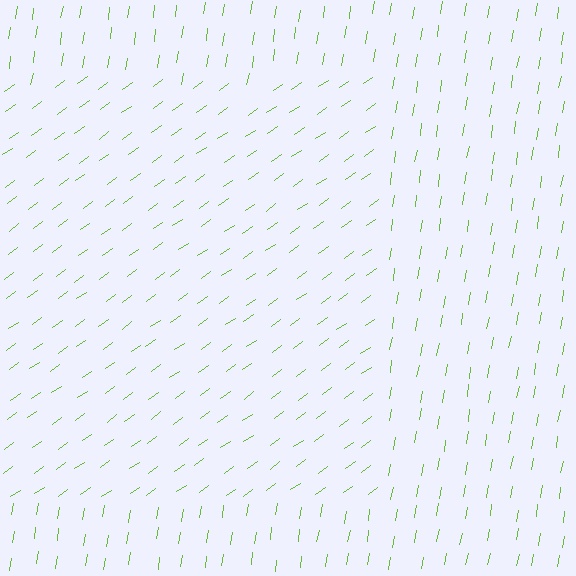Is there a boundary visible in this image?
Yes, there is a texture boundary formed by a change in line orientation.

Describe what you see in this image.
The image is filled with small lime line segments. A rectangle region in the image has lines oriented differently from the surrounding lines, creating a visible texture boundary.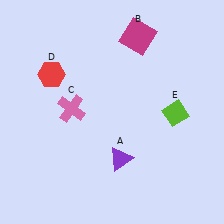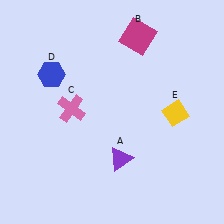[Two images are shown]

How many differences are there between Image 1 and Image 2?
There are 2 differences between the two images.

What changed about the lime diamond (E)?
In Image 1, E is lime. In Image 2, it changed to yellow.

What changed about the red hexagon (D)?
In Image 1, D is red. In Image 2, it changed to blue.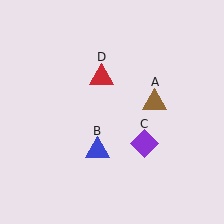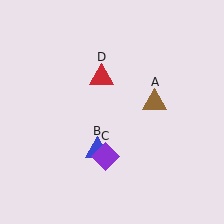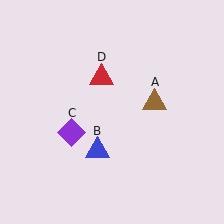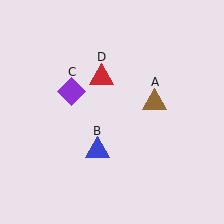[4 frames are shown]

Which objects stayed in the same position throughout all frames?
Brown triangle (object A) and blue triangle (object B) and red triangle (object D) remained stationary.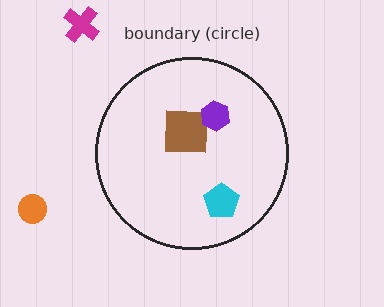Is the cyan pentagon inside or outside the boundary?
Inside.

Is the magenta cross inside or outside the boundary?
Outside.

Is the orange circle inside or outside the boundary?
Outside.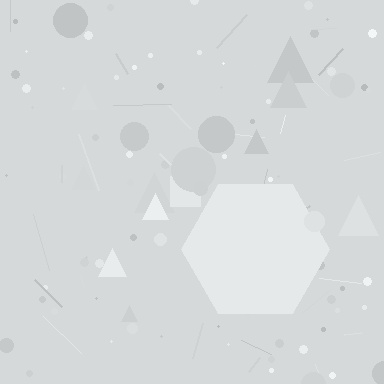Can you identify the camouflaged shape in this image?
The camouflaged shape is a hexagon.